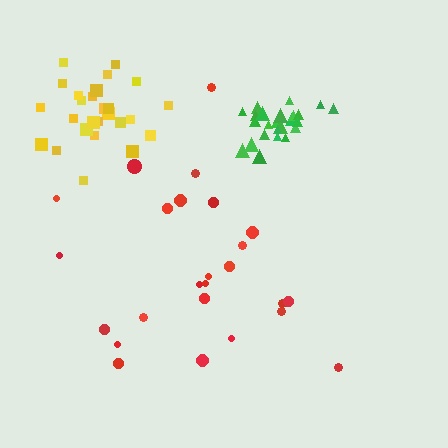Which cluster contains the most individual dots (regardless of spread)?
Yellow (26).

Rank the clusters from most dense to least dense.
green, yellow, red.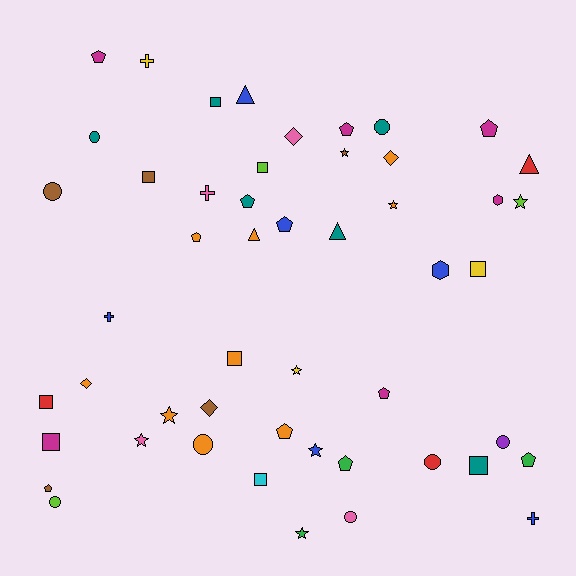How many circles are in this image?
There are 8 circles.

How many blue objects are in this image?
There are 6 blue objects.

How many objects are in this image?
There are 50 objects.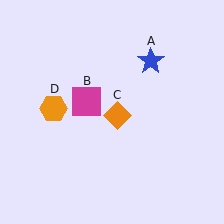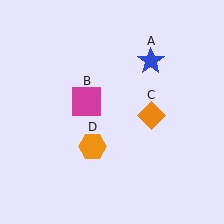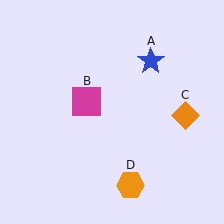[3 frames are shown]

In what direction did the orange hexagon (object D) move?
The orange hexagon (object D) moved down and to the right.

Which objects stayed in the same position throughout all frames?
Blue star (object A) and magenta square (object B) remained stationary.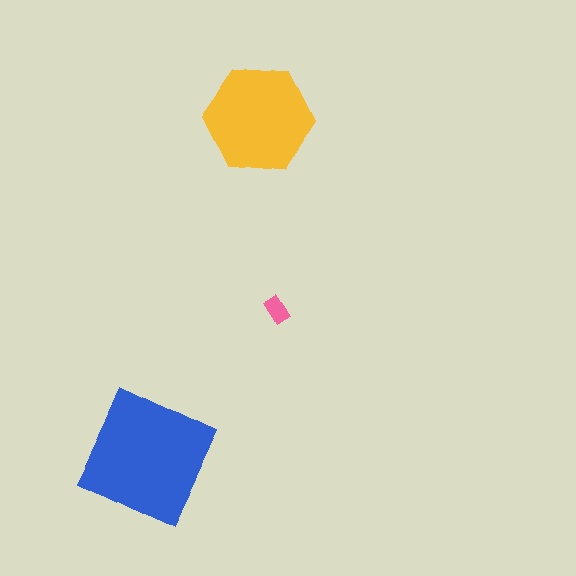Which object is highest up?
The yellow hexagon is topmost.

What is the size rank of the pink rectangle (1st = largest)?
3rd.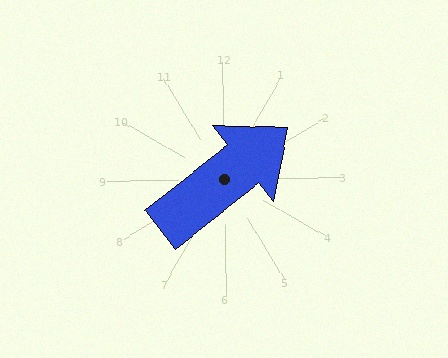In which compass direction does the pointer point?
Northeast.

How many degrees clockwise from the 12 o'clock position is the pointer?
Approximately 52 degrees.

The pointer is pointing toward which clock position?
Roughly 2 o'clock.